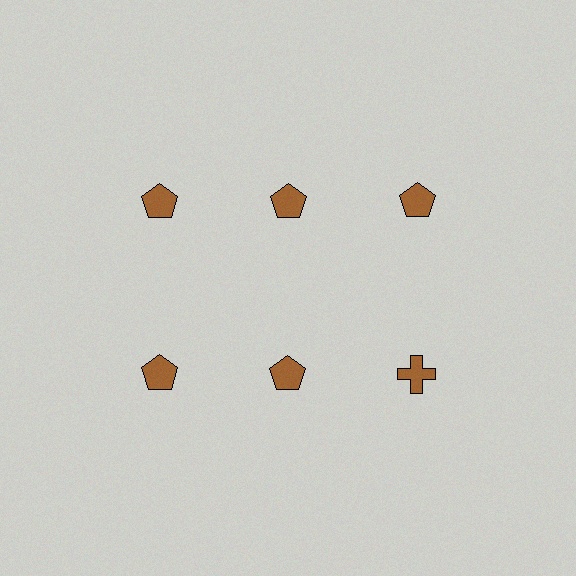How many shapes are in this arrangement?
There are 6 shapes arranged in a grid pattern.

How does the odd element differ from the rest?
It has a different shape: cross instead of pentagon.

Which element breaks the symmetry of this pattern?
The brown cross in the second row, center column breaks the symmetry. All other shapes are brown pentagons.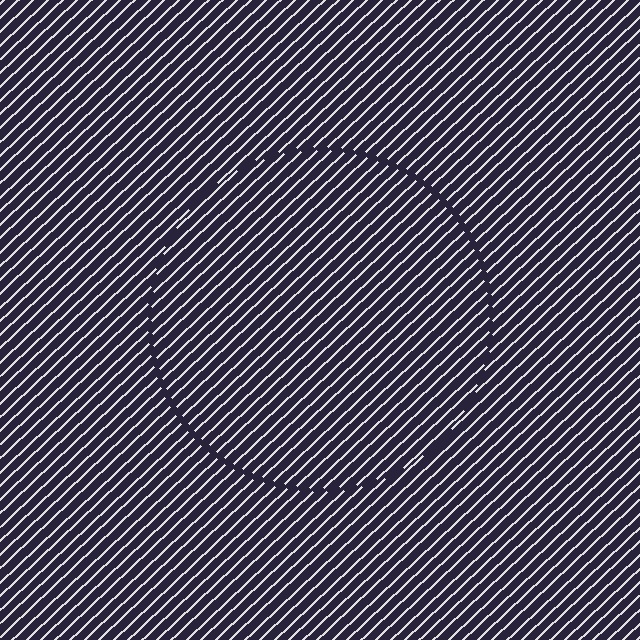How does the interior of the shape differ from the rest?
The interior of the shape contains the same grating, shifted by half a period — the contour is defined by the phase discontinuity where line-ends from the inner and outer gratings abut.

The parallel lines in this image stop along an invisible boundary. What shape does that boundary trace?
An illusory circle. The interior of the shape contains the same grating, shifted by half a period — the contour is defined by the phase discontinuity where line-ends from the inner and outer gratings abut.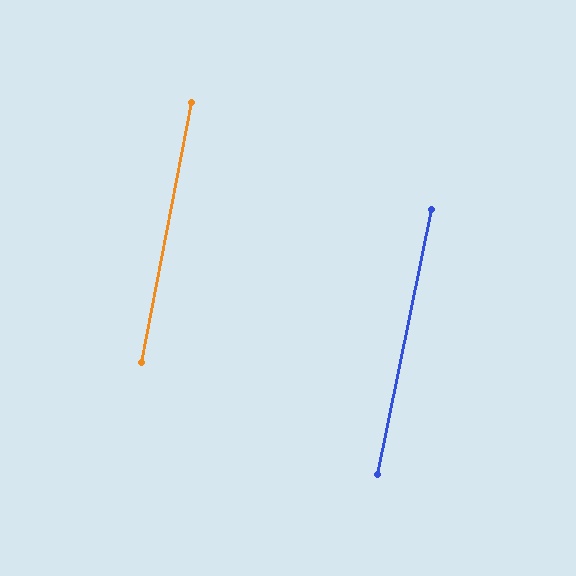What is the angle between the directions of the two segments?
Approximately 1 degree.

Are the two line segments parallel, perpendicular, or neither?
Parallel — their directions differ by only 0.6°.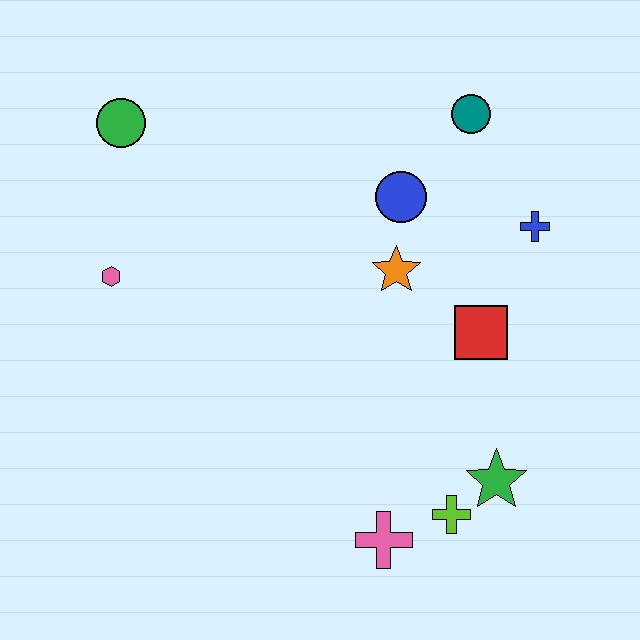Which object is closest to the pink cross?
The lime cross is closest to the pink cross.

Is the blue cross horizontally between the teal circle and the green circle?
No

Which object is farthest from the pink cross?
The green circle is farthest from the pink cross.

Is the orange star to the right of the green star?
No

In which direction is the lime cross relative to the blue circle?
The lime cross is below the blue circle.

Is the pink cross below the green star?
Yes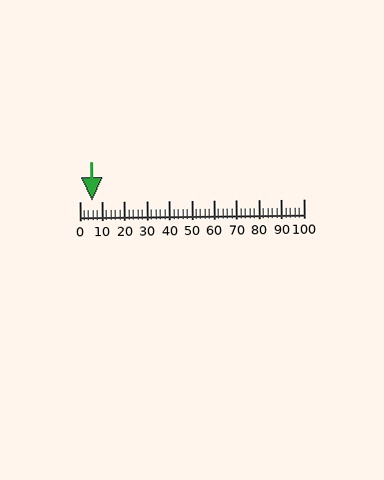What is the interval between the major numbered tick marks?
The major tick marks are spaced 10 units apart.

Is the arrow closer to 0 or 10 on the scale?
The arrow is closer to 10.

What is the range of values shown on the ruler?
The ruler shows values from 0 to 100.